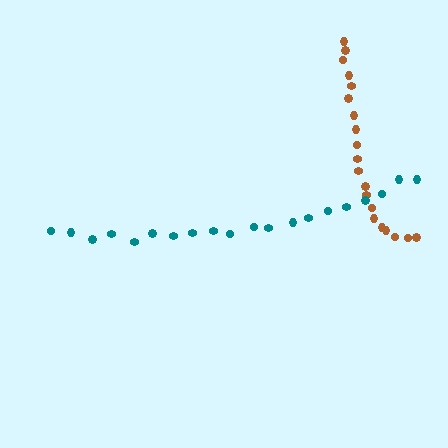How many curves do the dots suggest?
There are 2 distinct paths.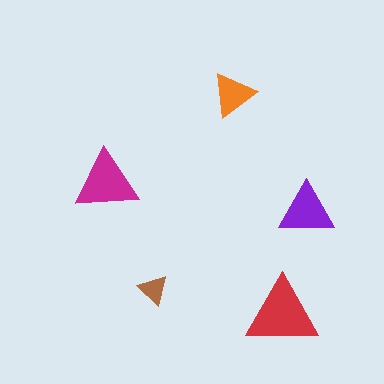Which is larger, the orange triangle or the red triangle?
The red one.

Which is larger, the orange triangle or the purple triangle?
The purple one.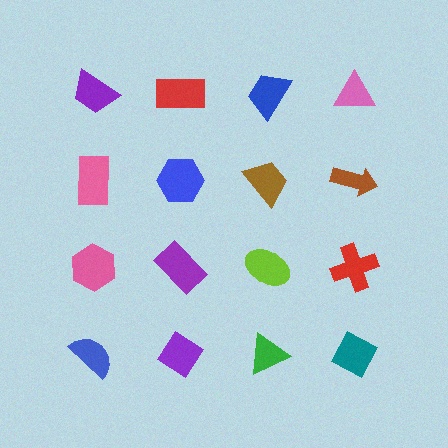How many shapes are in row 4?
4 shapes.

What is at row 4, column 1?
A blue semicircle.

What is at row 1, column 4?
A pink triangle.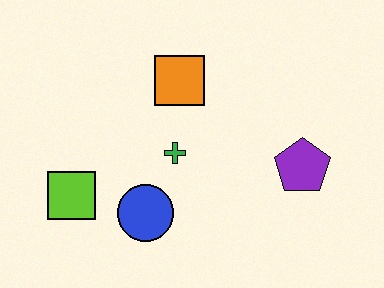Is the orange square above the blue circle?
Yes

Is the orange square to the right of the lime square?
Yes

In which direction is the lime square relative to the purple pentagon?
The lime square is to the left of the purple pentagon.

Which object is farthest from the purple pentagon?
The lime square is farthest from the purple pentagon.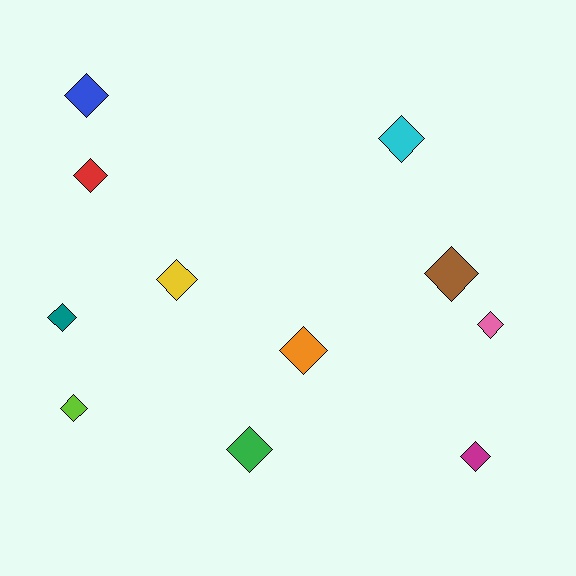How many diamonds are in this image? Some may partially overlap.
There are 11 diamonds.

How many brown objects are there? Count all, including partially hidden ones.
There is 1 brown object.